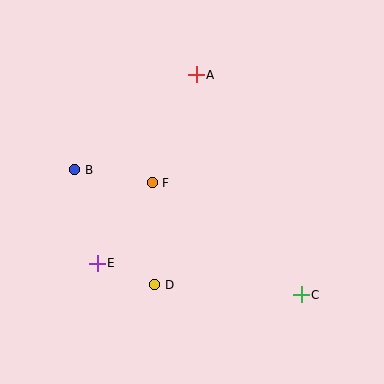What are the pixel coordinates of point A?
Point A is at (196, 75).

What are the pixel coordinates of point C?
Point C is at (301, 295).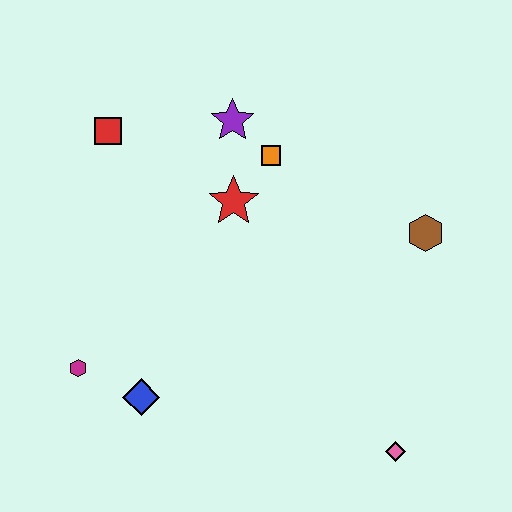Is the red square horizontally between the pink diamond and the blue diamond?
No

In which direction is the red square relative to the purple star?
The red square is to the left of the purple star.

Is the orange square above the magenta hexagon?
Yes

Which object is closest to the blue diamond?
The magenta hexagon is closest to the blue diamond.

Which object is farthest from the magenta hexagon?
The brown hexagon is farthest from the magenta hexagon.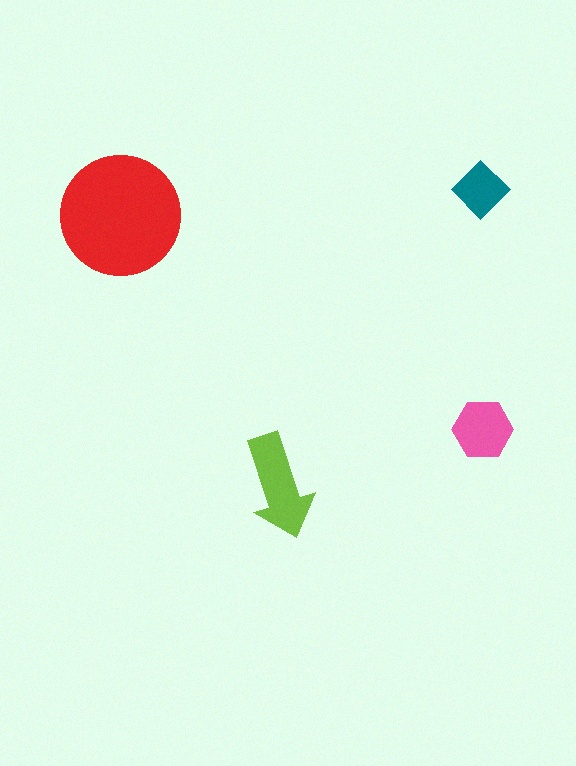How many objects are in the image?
There are 4 objects in the image.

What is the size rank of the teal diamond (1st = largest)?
4th.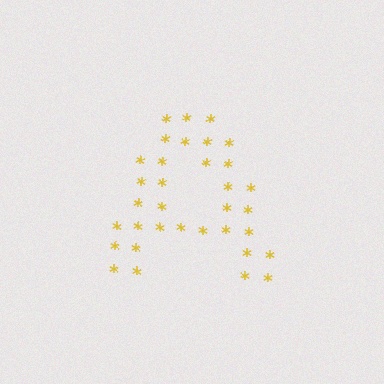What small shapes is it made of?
It is made of small asterisks.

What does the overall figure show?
The overall figure shows the letter A.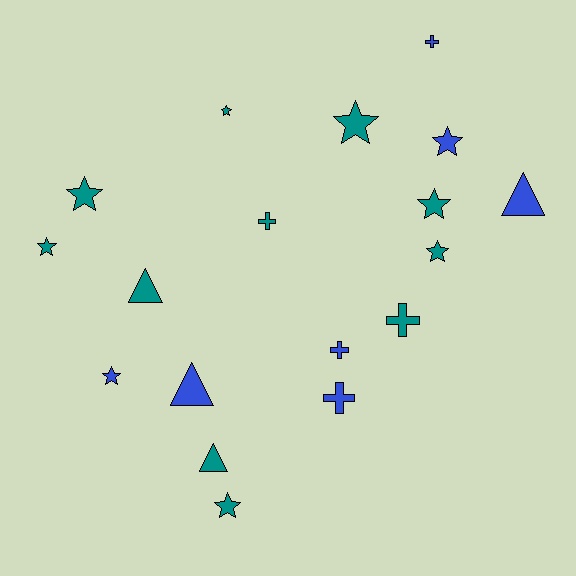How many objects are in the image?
There are 18 objects.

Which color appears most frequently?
Teal, with 11 objects.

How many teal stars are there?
There are 7 teal stars.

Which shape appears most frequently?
Star, with 9 objects.